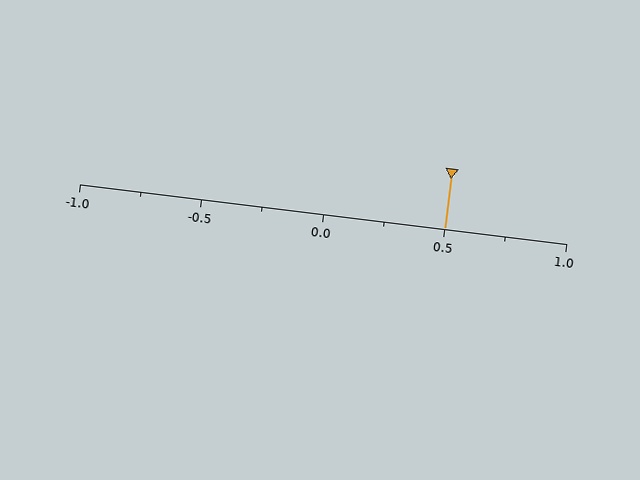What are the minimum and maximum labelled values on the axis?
The axis runs from -1.0 to 1.0.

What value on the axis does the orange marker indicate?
The marker indicates approximately 0.5.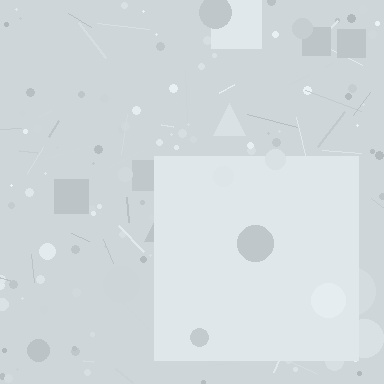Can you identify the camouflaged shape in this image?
The camouflaged shape is a square.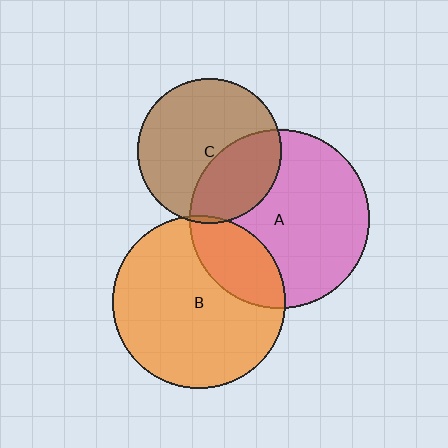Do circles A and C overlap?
Yes.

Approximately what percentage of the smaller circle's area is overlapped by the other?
Approximately 35%.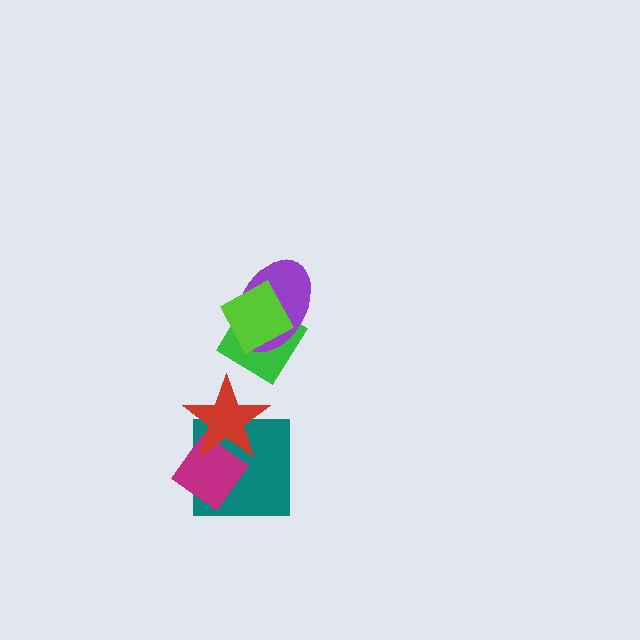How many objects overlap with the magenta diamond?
2 objects overlap with the magenta diamond.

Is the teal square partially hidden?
Yes, it is partially covered by another shape.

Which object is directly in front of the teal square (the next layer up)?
The magenta diamond is directly in front of the teal square.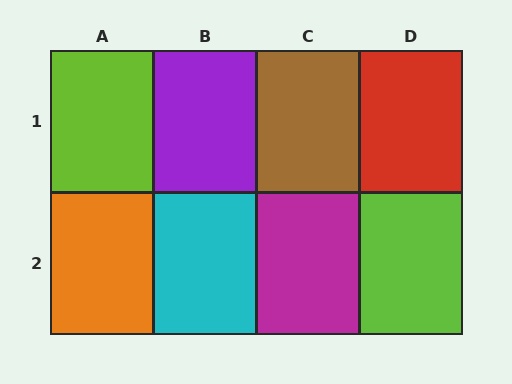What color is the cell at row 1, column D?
Red.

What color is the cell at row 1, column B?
Purple.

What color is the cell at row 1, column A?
Lime.